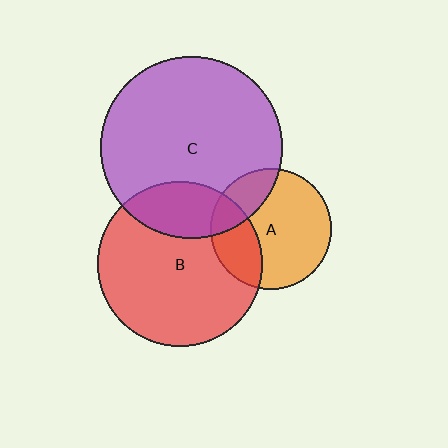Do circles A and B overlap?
Yes.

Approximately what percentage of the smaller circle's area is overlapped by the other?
Approximately 30%.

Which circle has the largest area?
Circle C (purple).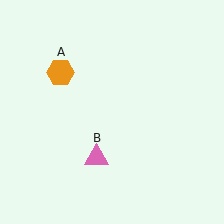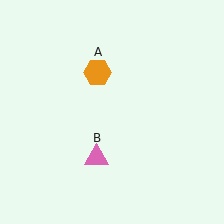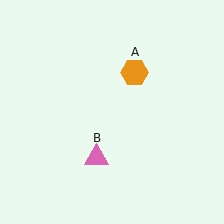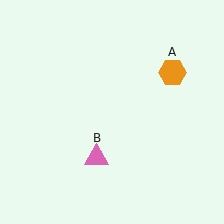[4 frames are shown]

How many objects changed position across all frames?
1 object changed position: orange hexagon (object A).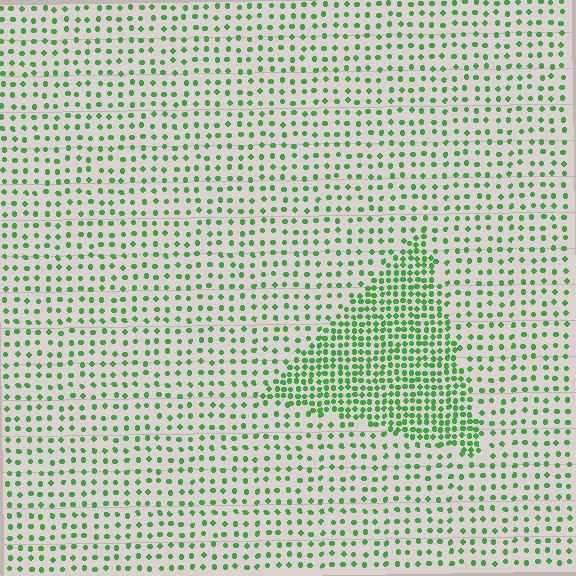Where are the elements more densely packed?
The elements are more densely packed inside the triangle boundary.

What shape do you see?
I see a triangle.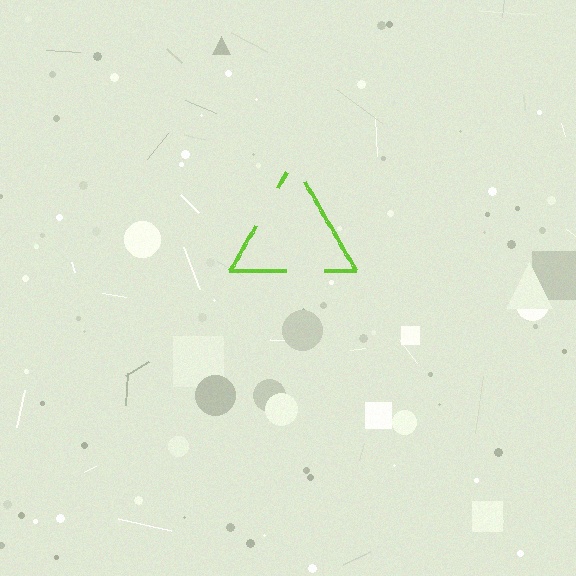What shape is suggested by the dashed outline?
The dashed outline suggests a triangle.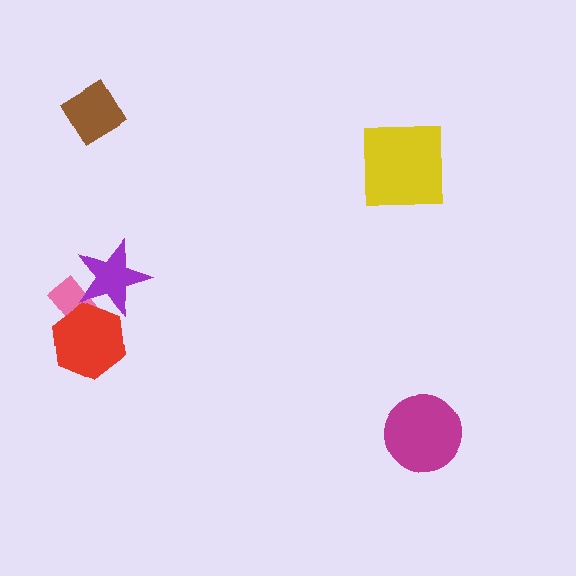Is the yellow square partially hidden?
No, no other shape covers it.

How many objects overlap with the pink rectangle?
2 objects overlap with the pink rectangle.